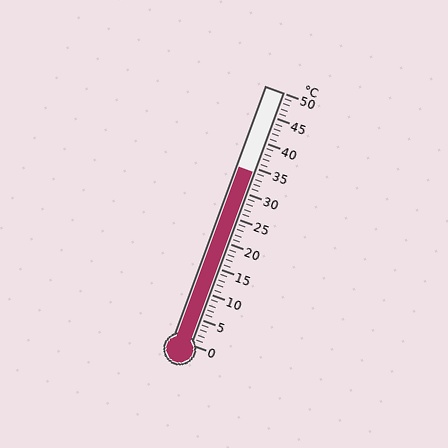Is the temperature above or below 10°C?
The temperature is above 10°C.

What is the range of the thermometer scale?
The thermometer scale ranges from 0°C to 50°C.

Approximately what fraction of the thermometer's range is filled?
The thermometer is filled to approximately 70% of its range.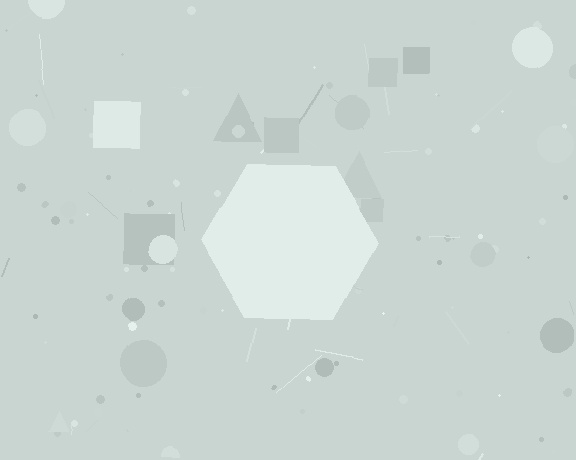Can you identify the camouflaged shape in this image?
The camouflaged shape is a hexagon.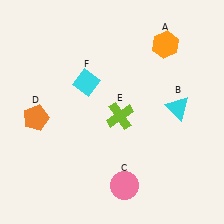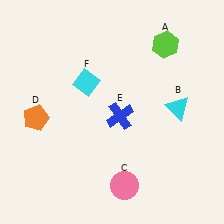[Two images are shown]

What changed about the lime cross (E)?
In Image 1, E is lime. In Image 2, it changed to blue.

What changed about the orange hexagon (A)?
In Image 1, A is orange. In Image 2, it changed to lime.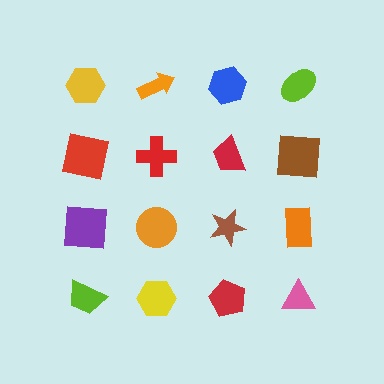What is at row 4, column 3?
A red pentagon.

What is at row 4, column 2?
A yellow hexagon.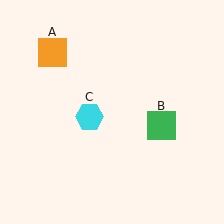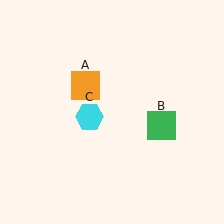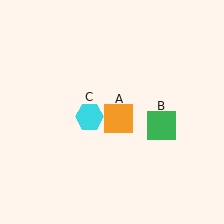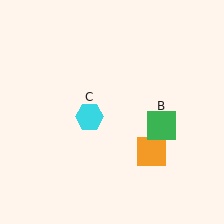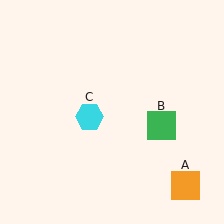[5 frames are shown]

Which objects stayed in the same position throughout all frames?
Green square (object B) and cyan hexagon (object C) remained stationary.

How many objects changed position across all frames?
1 object changed position: orange square (object A).